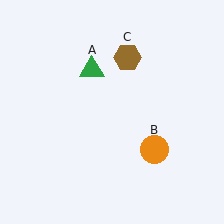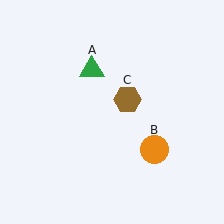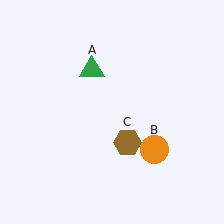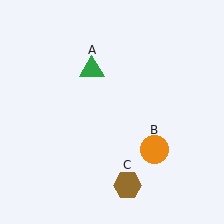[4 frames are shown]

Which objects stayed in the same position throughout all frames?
Green triangle (object A) and orange circle (object B) remained stationary.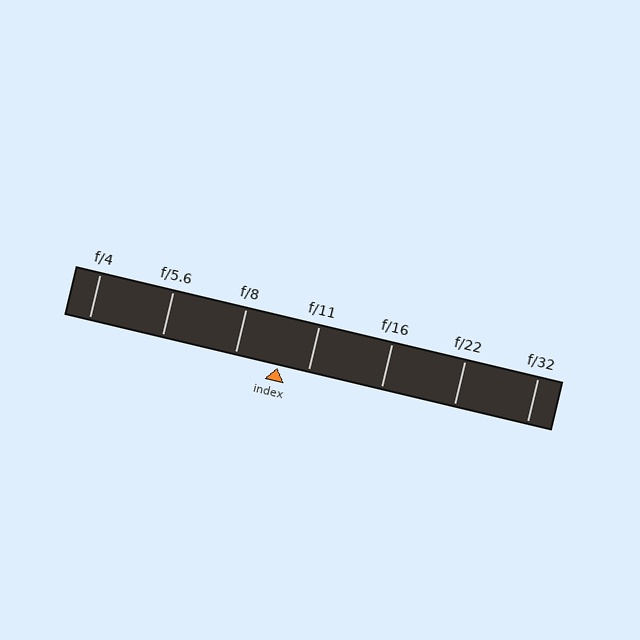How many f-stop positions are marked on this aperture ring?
There are 7 f-stop positions marked.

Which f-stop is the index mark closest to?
The index mark is closest to f/11.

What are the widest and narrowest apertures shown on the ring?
The widest aperture shown is f/4 and the narrowest is f/32.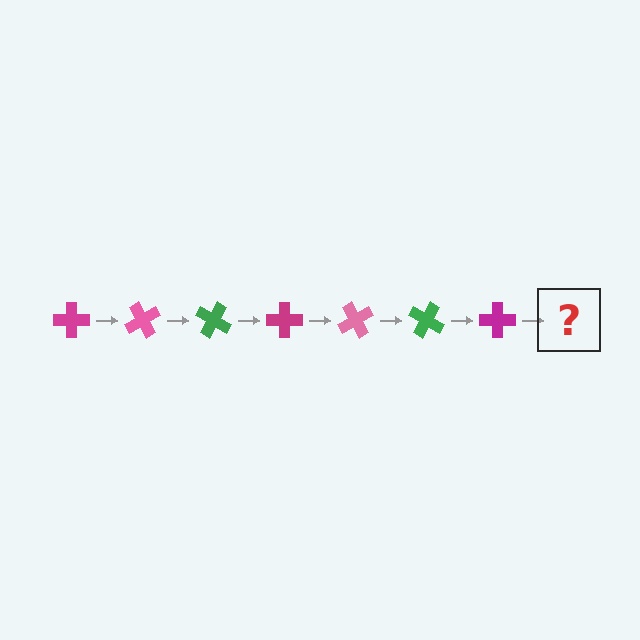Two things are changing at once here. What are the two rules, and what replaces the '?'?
The two rules are that it rotates 60 degrees each step and the color cycles through magenta, pink, and green. The '?' should be a pink cross, rotated 420 degrees from the start.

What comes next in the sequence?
The next element should be a pink cross, rotated 420 degrees from the start.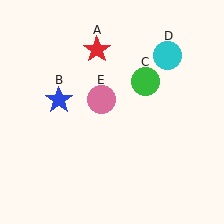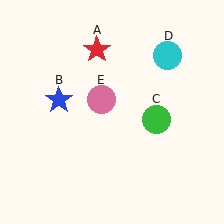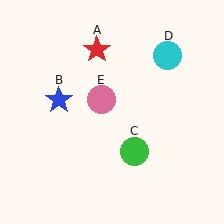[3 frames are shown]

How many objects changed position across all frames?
1 object changed position: green circle (object C).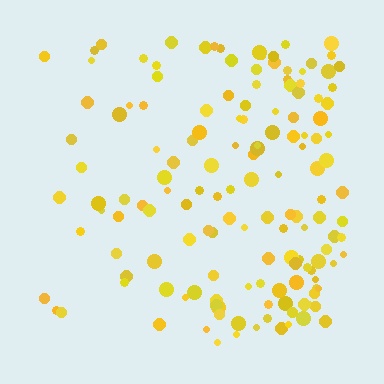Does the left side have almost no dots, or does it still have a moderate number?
Still a moderate number, just noticeably fewer than the right.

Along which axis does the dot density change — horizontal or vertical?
Horizontal.